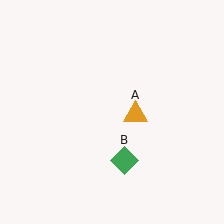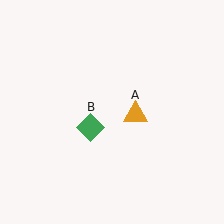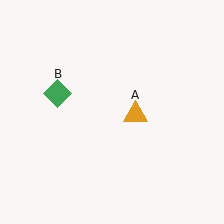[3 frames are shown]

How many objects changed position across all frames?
1 object changed position: green diamond (object B).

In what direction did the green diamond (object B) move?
The green diamond (object B) moved up and to the left.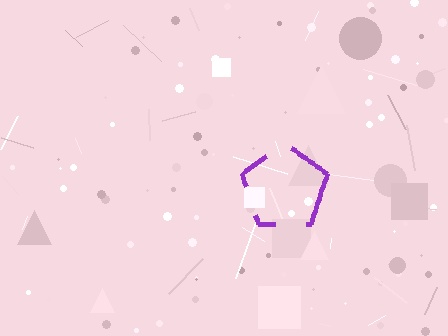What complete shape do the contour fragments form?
The contour fragments form a pentagon.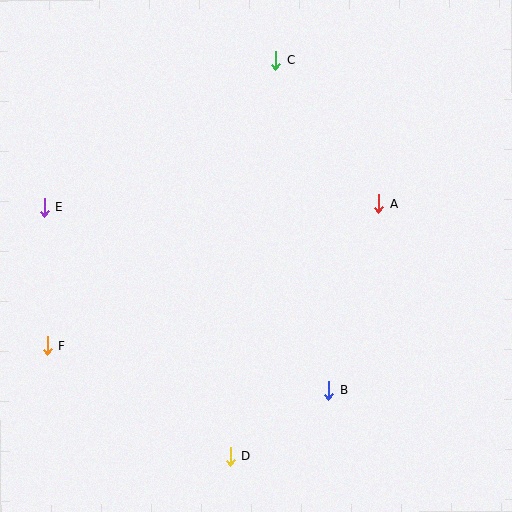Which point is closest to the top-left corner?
Point E is closest to the top-left corner.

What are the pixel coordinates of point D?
Point D is at (230, 457).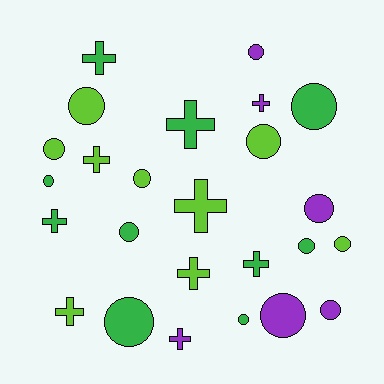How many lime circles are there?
There are 5 lime circles.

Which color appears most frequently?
Green, with 10 objects.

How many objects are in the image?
There are 25 objects.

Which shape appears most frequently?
Circle, with 15 objects.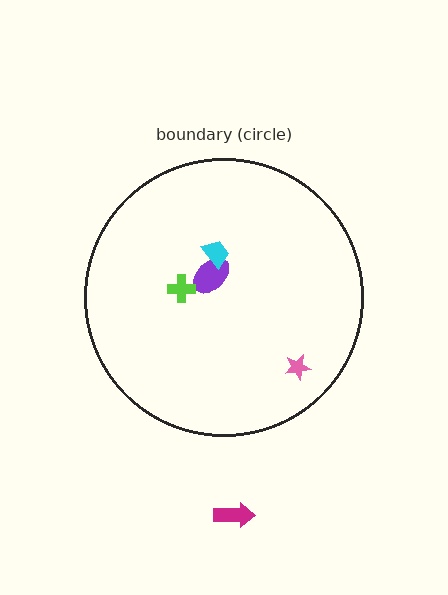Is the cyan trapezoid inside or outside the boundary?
Inside.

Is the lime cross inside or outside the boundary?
Inside.